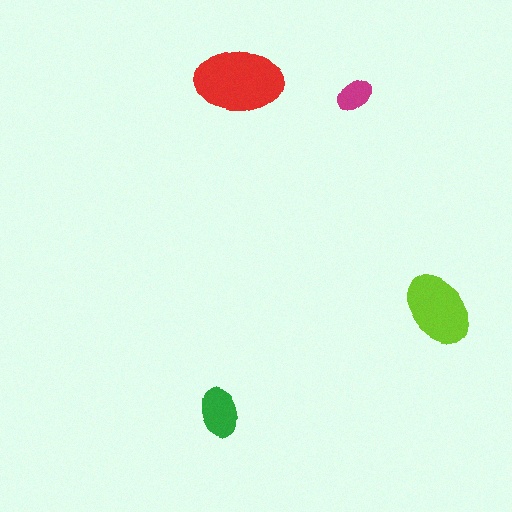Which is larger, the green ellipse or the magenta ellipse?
The green one.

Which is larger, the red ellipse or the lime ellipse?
The red one.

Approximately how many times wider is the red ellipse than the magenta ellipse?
About 2.5 times wider.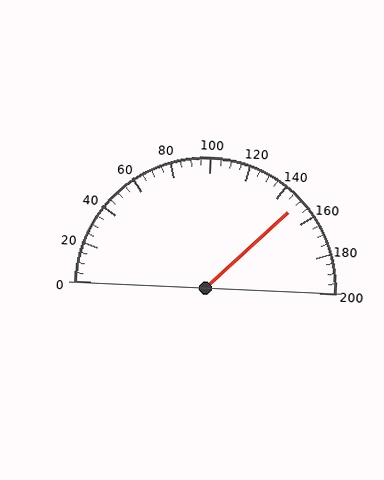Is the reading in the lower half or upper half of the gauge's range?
The reading is in the upper half of the range (0 to 200).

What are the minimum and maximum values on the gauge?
The gauge ranges from 0 to 200.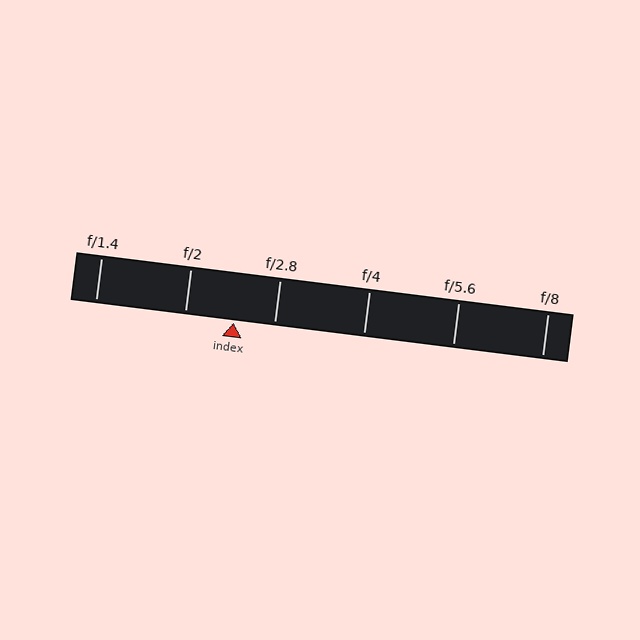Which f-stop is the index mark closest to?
The index mark is closest to f/2.8.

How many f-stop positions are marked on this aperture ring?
There are 6 f-stop positions marked.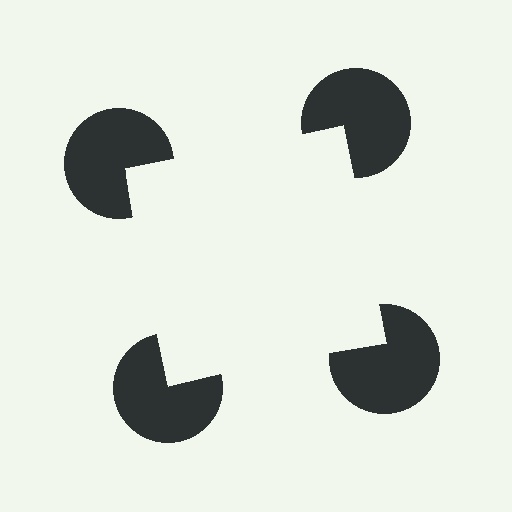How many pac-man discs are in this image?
There are 4 — one at each vertex of the illusory square.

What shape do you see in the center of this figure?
An illusory square — its edges are inferred from the aligned wedge cuts in the pac-man discs, not physically drawn.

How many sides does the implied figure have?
4 sides.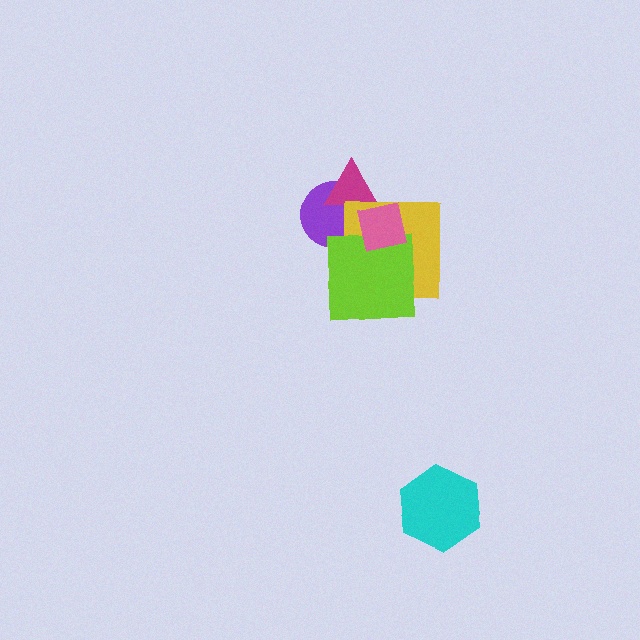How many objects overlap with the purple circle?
3 objects overlap with the purple circle.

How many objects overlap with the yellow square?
3 objects overlap with the yellow square.